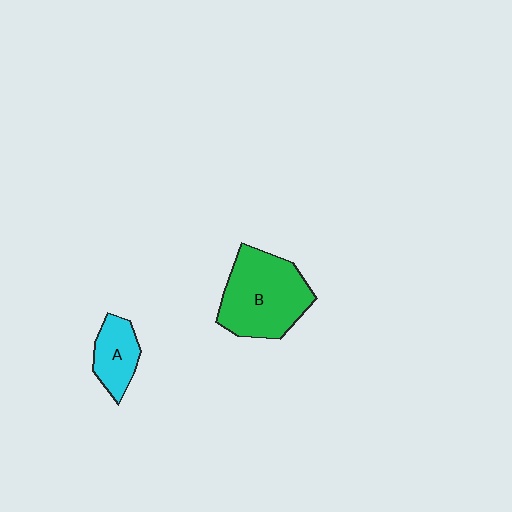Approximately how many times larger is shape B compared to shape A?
Approximately 2.2 times.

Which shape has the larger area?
Shape B (green).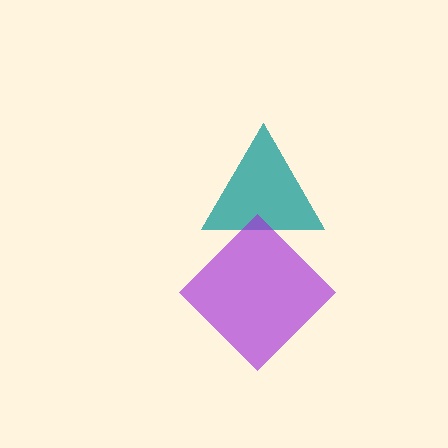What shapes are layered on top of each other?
The layered shapes are: a teal triangle, a purple diamond.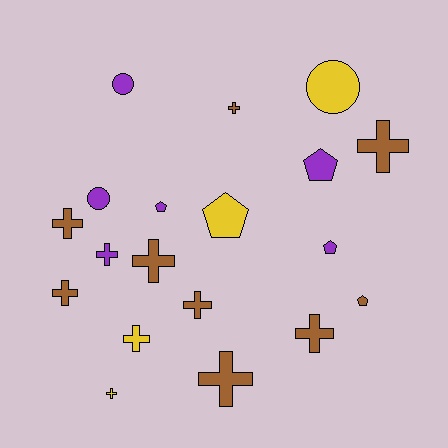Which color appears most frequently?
Brown, with 9 objects.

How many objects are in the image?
There are 19 objects.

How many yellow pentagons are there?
There is 1 yellow pentagon.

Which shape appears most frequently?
Cross, with 11 objects.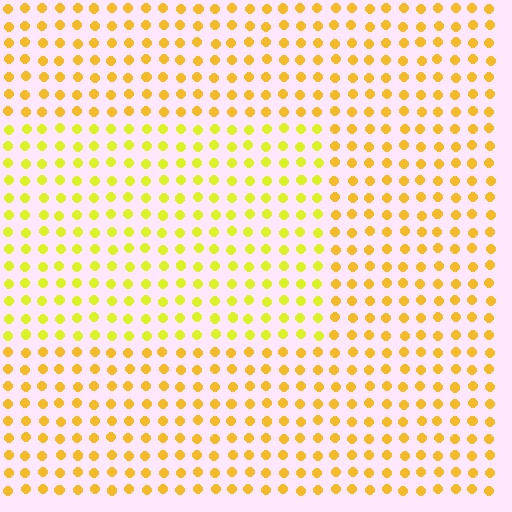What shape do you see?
I see a rectangle.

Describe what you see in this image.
The image is filled with small yellow elements in a uniform arrangement. A rectangle-shaped region is visible where the elements are tinted to a slightly different hue, forming a subtle color boundary.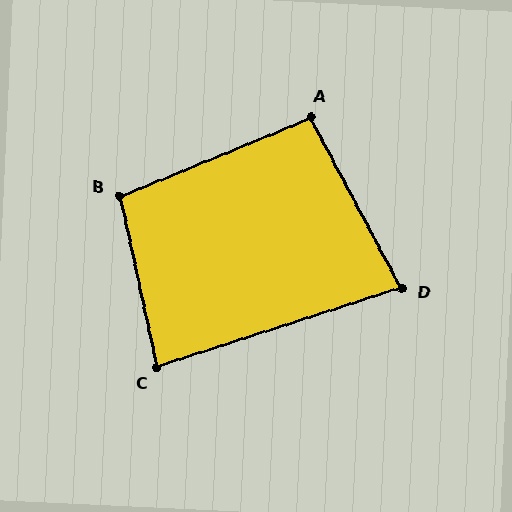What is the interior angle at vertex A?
Approximately 95 degrees (obtuse).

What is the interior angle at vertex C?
Approximately 85 degrees (acute).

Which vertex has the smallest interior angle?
D, at approximately 80 degrees.